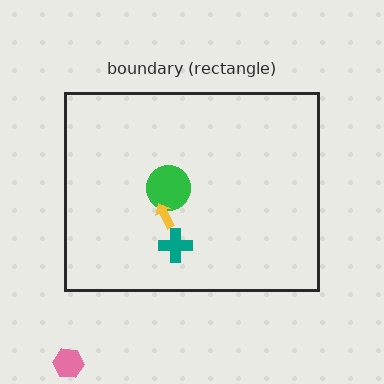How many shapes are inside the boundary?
3 inside, 1 outside.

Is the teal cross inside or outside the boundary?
Inside.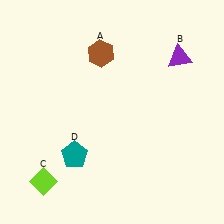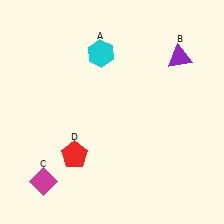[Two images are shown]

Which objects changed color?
A changed from brown to cyan. C changed from lime to magenta. D changed from teal to red.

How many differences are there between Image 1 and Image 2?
There are 3 differences between the two images.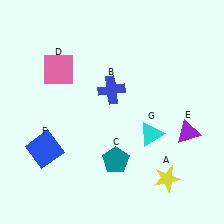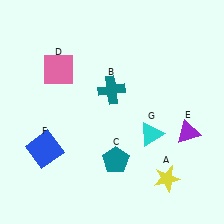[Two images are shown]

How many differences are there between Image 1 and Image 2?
There is 1 difference between the two images.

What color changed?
The cross (B) changed from blue in Image 1 to teal in Image 2.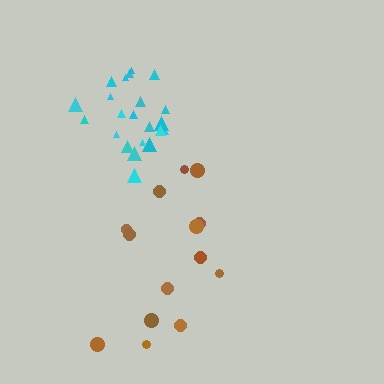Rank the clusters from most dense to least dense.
cyan, brown.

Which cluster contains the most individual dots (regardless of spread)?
Cyan (23).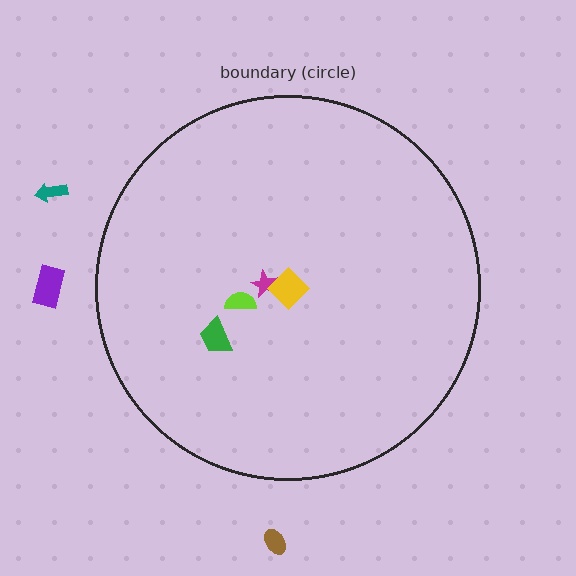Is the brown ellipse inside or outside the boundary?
Outside.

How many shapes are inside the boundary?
4 inside, 3 outside.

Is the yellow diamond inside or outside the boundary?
Inside.